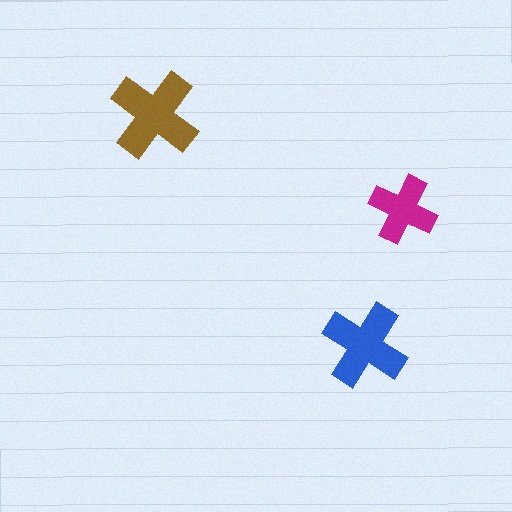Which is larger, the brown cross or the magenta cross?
The brown one.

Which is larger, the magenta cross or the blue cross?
The blue one.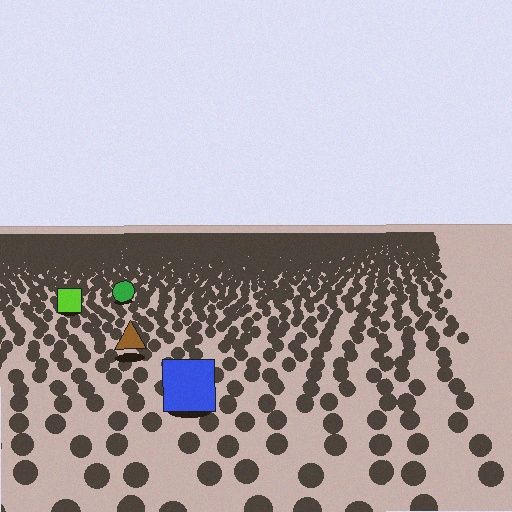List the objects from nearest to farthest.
From nearest to farthest: the blue square, the brown triangle, the lime square, the green circle.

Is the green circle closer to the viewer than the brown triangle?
No. The brown triangle is closer — you can tell from the texture gradient: the ground texture is coarser near it.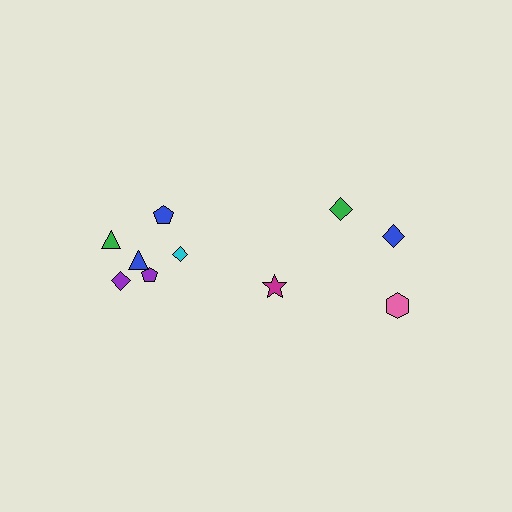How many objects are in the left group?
There are 6 objects.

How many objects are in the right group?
There are 4 objects.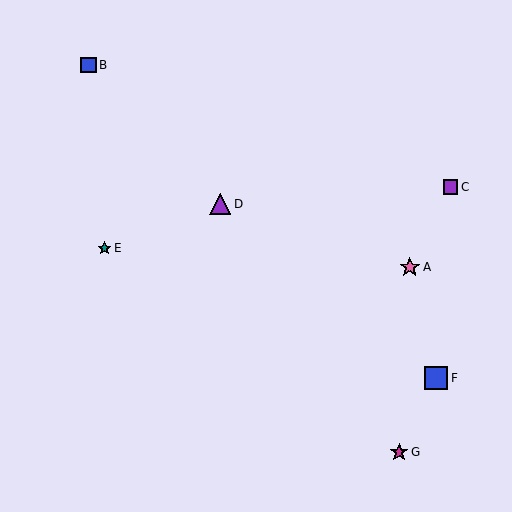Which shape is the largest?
The blue square (labeled F) is the largest.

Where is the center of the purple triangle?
The center of the purple triangle is at (220, 204).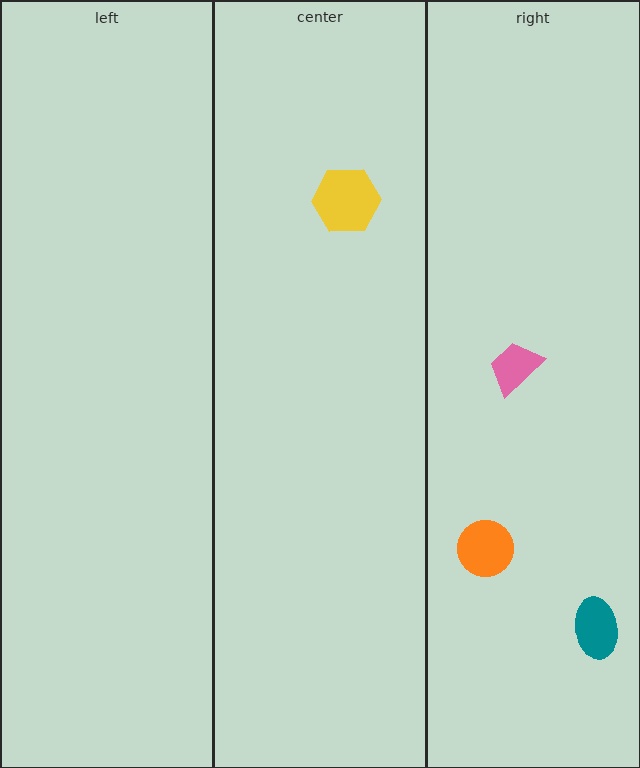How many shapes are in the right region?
3.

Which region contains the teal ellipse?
The right region.